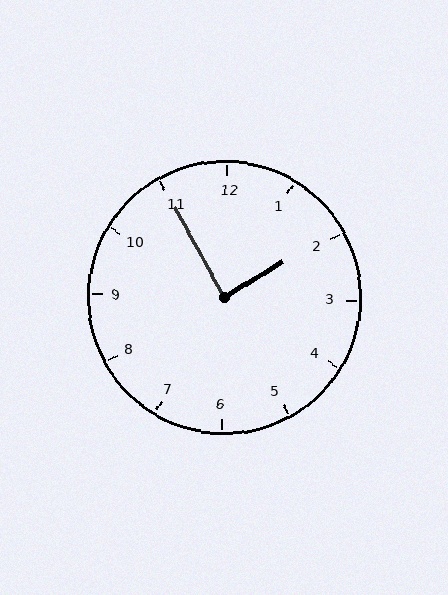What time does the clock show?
1:55.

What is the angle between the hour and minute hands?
Approximately 88 degrees.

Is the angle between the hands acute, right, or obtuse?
It is right.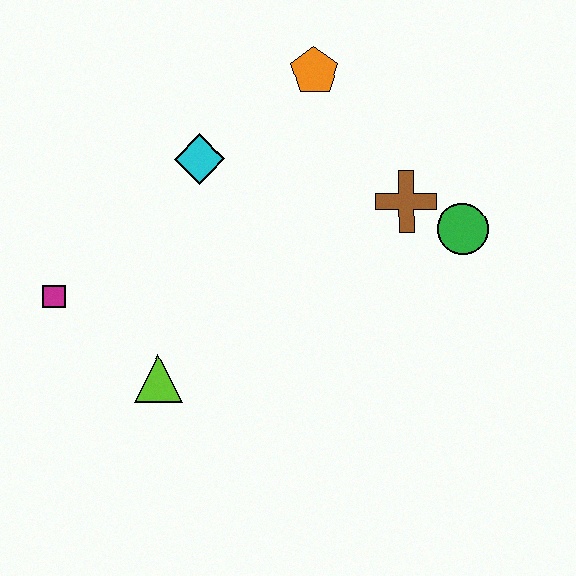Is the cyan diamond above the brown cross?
Yes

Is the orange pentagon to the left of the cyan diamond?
No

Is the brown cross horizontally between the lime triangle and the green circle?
Yes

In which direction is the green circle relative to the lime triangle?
The green circle is to the right of the lime triangle.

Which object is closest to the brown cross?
The green circle is closest to the brown cross.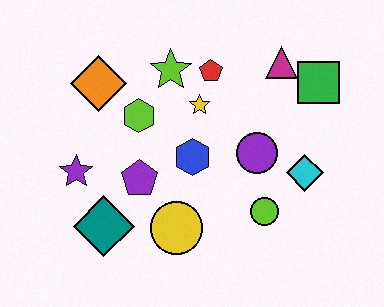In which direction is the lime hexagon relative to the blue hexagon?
The lime hexagon is to the left of the blue hexagon.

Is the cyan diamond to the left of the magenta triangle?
No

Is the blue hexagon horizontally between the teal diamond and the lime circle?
Yes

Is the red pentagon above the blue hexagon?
Yes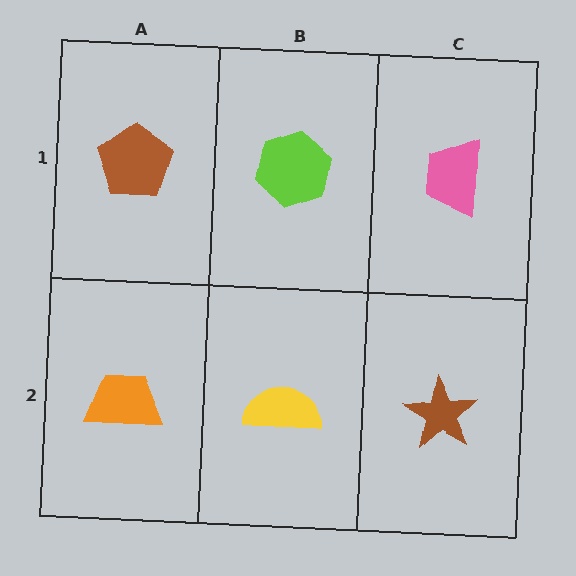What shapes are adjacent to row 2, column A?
A brown pentagon (row 1, column A), a yellow semicircle (row 2, column B).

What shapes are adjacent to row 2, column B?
A lime hexagon (row 1, column B), an orange trapezoid (row 2, column A), a brown star (row 2, column C).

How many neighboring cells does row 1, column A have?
2.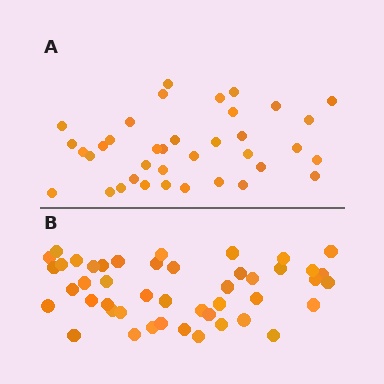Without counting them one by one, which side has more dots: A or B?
Region B (the bottom region) has more dots.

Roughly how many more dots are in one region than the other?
Region B has roughly 8 or so more dots than region A.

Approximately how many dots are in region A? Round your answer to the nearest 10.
About 40 dots. (The exact count is 37, which rounds to 40.)